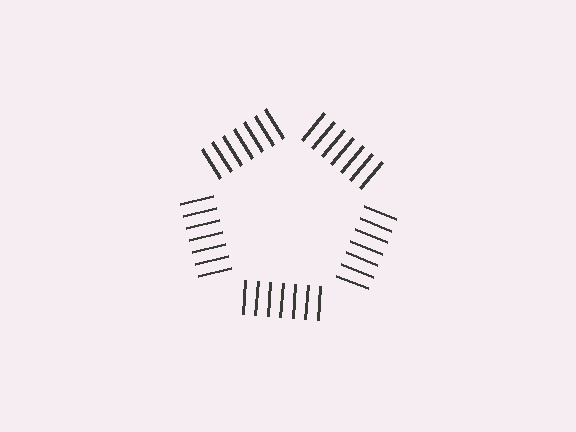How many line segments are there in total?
35 — 7 along each of the 5 edges.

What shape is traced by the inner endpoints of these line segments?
An illusory pentagon — the line segments terminate on its edges but no continuous stroke is drawn.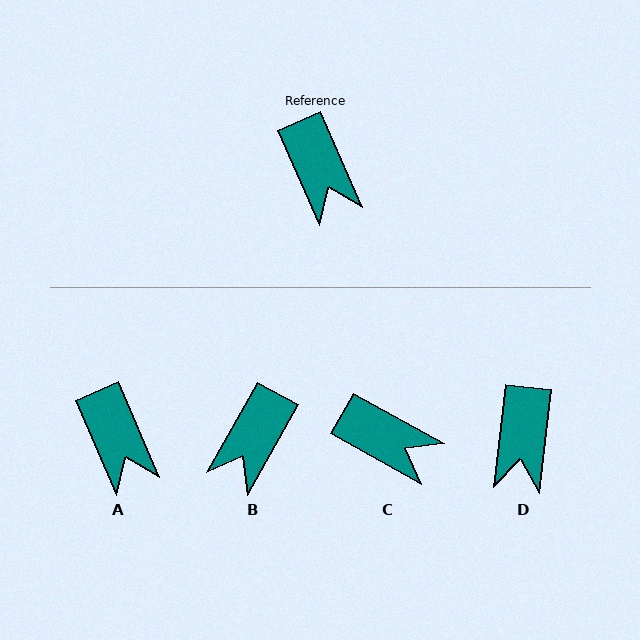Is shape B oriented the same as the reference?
No, it is off by about 53 degrees.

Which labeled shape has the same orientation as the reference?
A.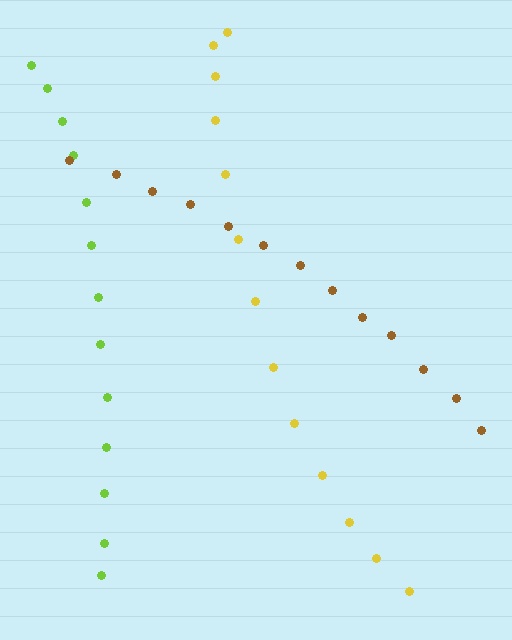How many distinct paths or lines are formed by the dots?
There are 3 distinct paths.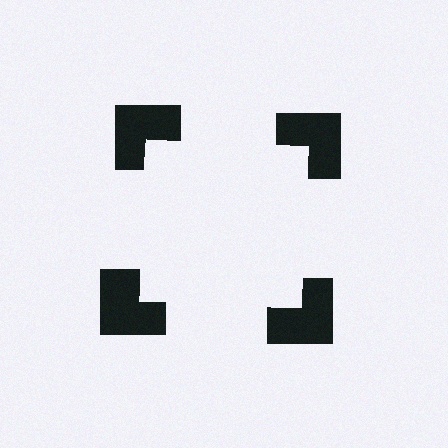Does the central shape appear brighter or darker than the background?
It typically appears slightly brighter than the background, even though no actual brightness change is drawn.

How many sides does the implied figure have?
4 sides.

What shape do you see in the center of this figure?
An illusory square — its edges are inferred from the aligned wedge cuts in the notched squares, not physically drawn.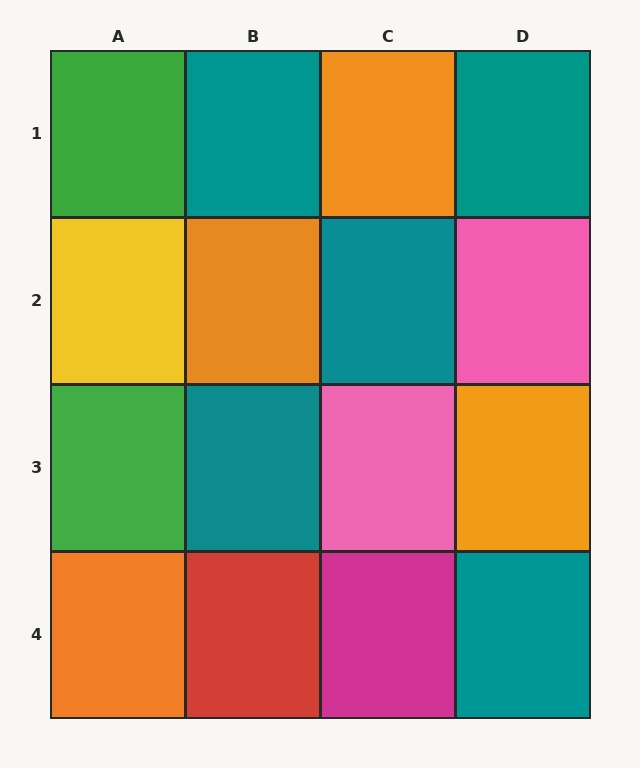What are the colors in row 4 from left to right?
Orange, red, magenta, teal.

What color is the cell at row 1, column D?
Teal.